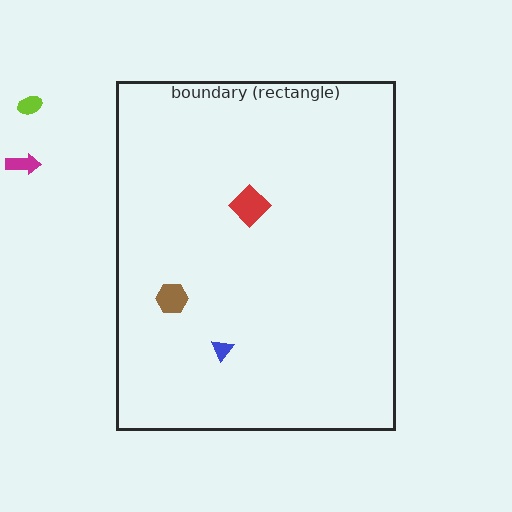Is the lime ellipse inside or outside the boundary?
Outside.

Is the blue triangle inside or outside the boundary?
Inside.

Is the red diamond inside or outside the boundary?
Inside.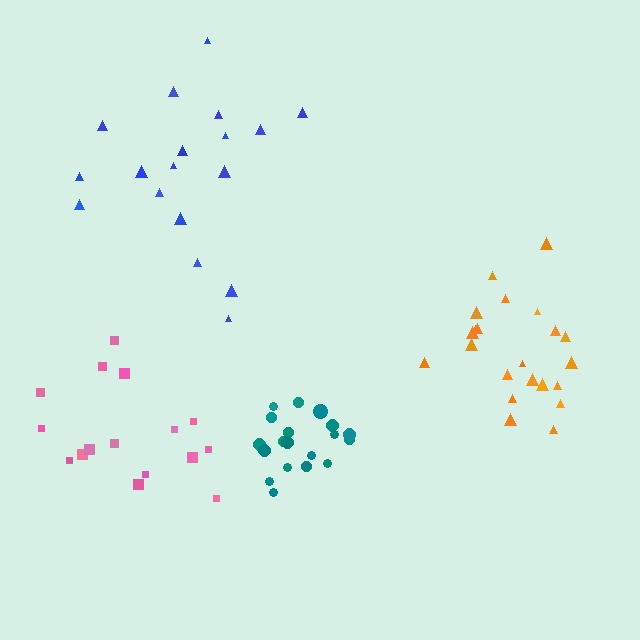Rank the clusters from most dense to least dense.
teal, orange, pink, blue.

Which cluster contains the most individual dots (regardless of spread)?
Orange (22).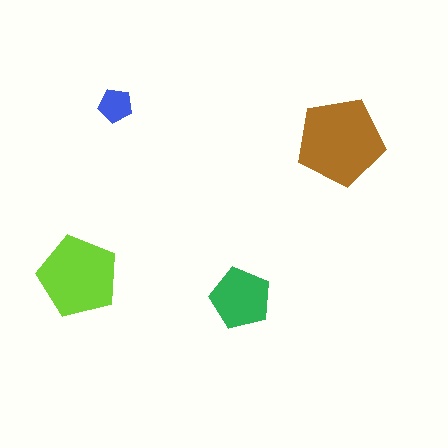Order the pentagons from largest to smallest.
the brown one, the lime one, the green one, the blue one.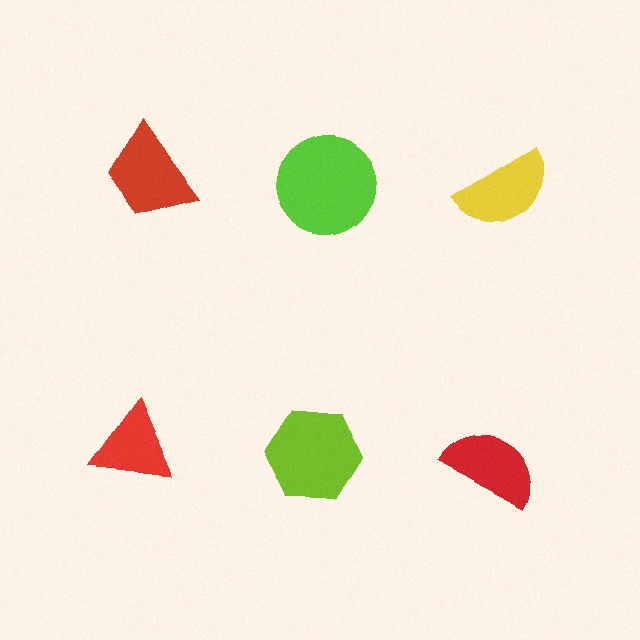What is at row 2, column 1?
A red triangle.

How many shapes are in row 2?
3 shapes.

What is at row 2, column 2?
A lime hexagon.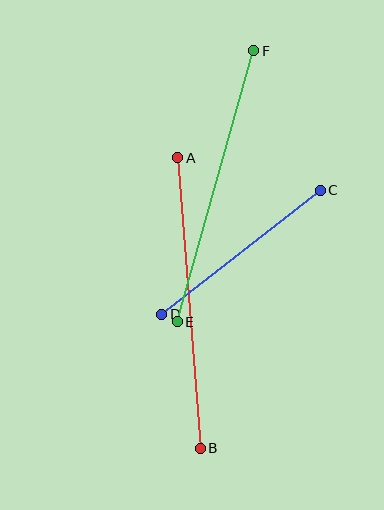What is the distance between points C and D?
The distance is approximately 202 pixels.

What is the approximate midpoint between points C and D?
The midpoint is at approximately (241, 252) pixels.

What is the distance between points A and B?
The distance is approximately 292 pixels.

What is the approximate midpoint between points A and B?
The midpoint is at approximately (189, 303) pixels.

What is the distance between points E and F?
The distance is approximately 282 pixels.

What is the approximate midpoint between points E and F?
The midpoint is at approximately (216, 186) pixels.